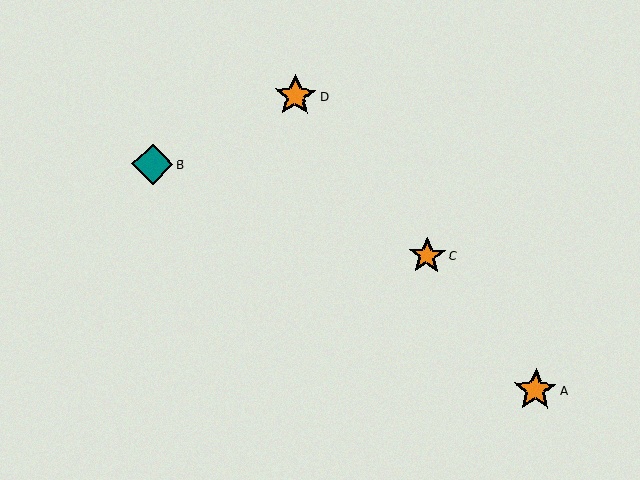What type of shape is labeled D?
Shape D is an orange star.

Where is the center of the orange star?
The center of the orange star is at (295, 96).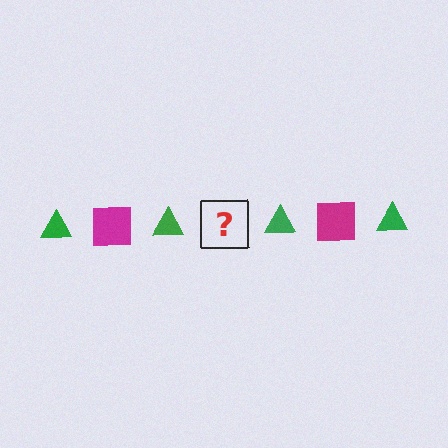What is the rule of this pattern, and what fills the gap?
The rule is that the pattern alternates between green triangle and magenta square. The gap should be filled with a magenta square.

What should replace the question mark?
The question mark should be replaced with a magenta square.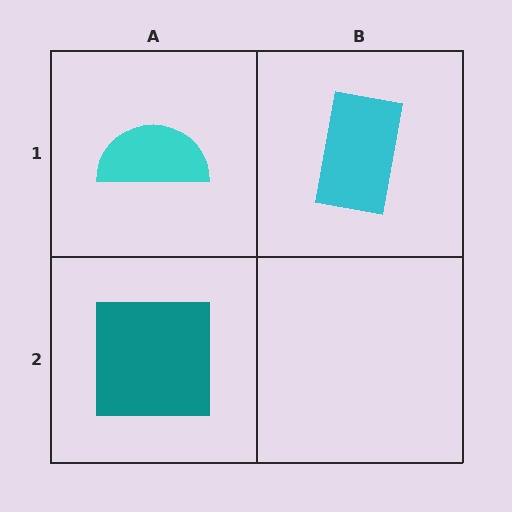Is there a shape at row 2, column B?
No, that cell is empty.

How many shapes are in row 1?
2 shapes.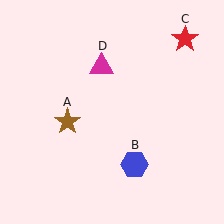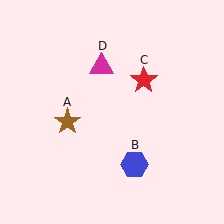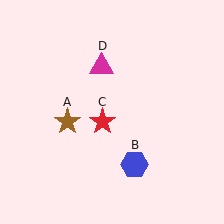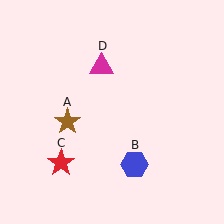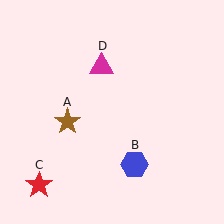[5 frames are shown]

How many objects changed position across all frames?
1 object changed position: red star (object C).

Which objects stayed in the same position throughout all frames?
Brown star (object A) and blue hexagon (object B) and magenta triangle (object D) remained stationary.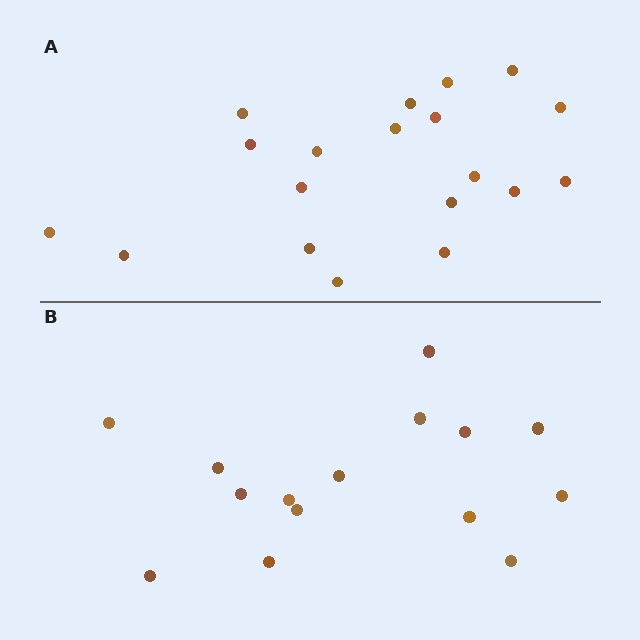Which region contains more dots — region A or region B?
Region A (the top region) has more dots.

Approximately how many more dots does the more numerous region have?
Region A has about 4 more dots than region B.